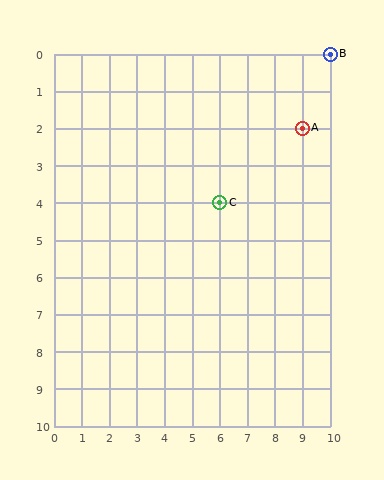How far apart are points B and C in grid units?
Points B and C are 4 columns and 4 rows apart (about 5.7 grid units diagonally).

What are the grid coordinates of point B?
Point B is at grid coordinates (10, 0).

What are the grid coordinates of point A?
Point A is at grid coordinates (9, 2).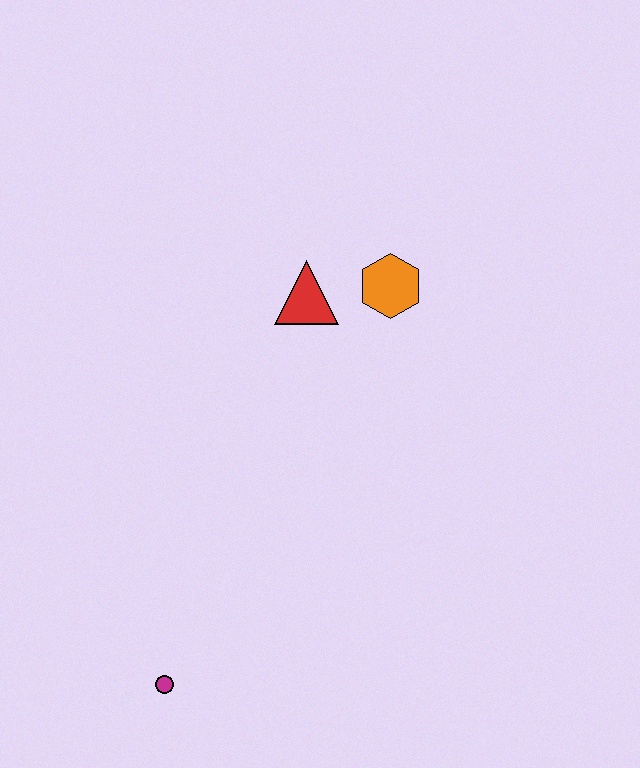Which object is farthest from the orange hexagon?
The magenta circle is farthest from the orange hexagon.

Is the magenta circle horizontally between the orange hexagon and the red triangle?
No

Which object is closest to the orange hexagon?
The red triangle is closest to the orange hexagon.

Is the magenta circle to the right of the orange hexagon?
No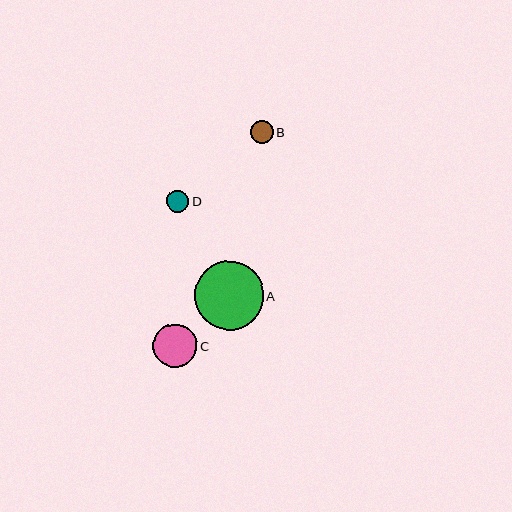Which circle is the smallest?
Circle B is the smallest with a size of approximately 23 pixels.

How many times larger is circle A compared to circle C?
Circle A is approximately 1.6 times the size of circle C.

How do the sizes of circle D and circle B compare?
Circle D and circle B are approximately the same size.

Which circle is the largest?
Circle A is the largest with a size of approximately 69 pixels.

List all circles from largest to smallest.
From largest to smallest: A, C, D, B.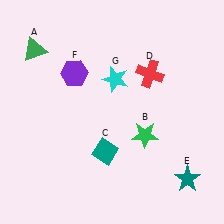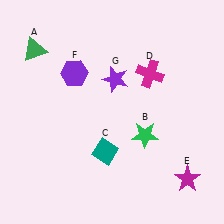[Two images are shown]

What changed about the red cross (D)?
In Image 1, D is red. In Image 2, it changed to magenta.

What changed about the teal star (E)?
In Image 1, E is teal. In Image 2, it changed to magenta.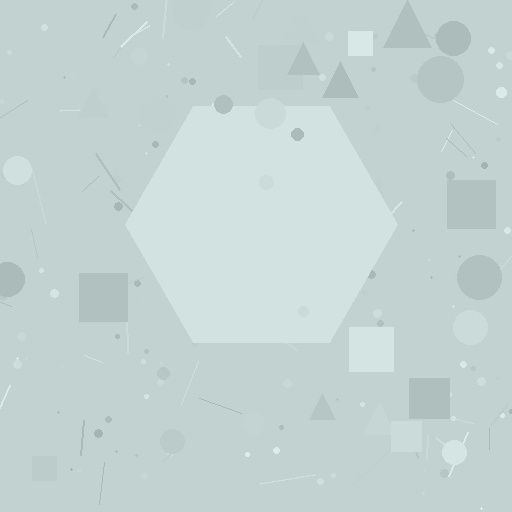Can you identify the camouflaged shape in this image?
The camouflaged shape is a hexagon.